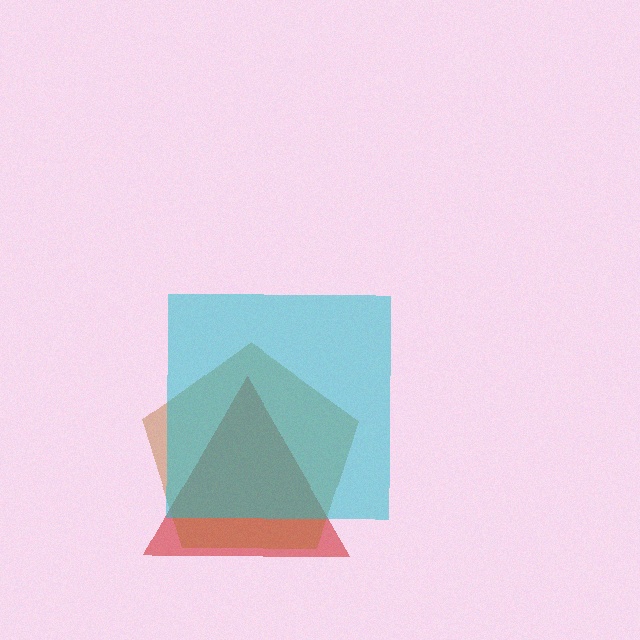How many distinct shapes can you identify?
There are 3 distinct shapes: a red triangle, a brown pentagon, a cyan square.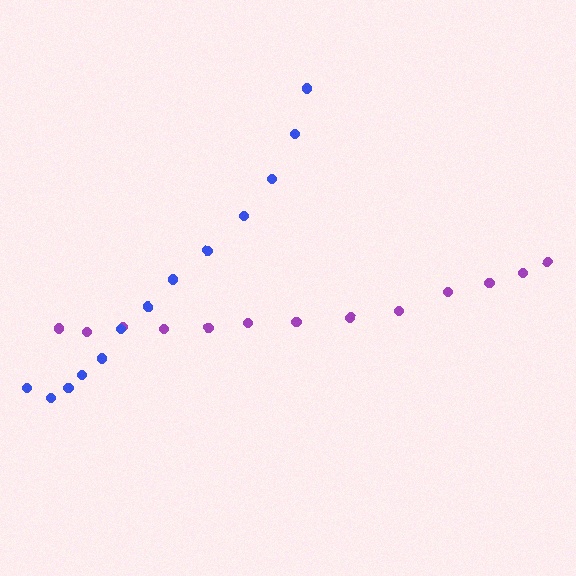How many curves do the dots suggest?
There are 2 distinct paths.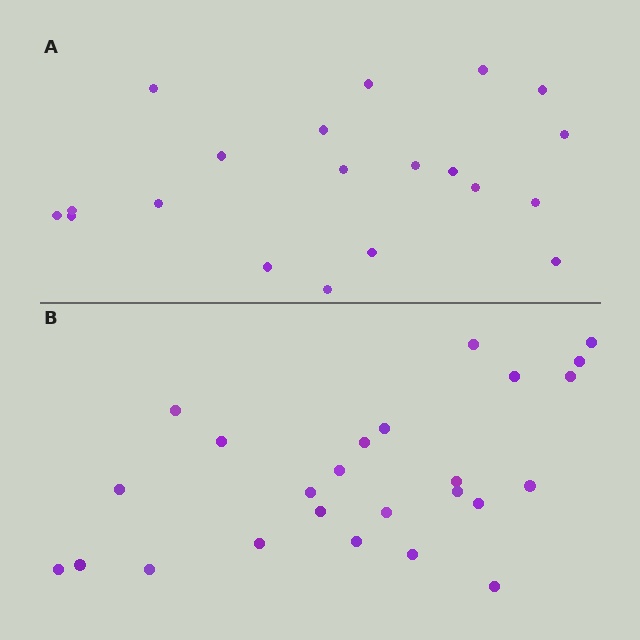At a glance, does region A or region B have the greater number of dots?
Region B (the bottom region) has more dots.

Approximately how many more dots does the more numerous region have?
Region B has about 5 more dots than region A.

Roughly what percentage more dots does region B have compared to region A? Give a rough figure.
About 25% more.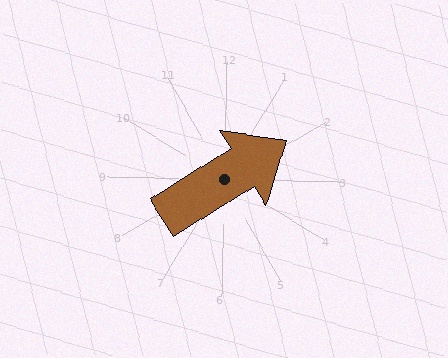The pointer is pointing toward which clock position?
Roughly 2 o'clock.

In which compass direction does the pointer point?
Northeast.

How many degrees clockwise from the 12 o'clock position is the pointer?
Approximately 57 degrees.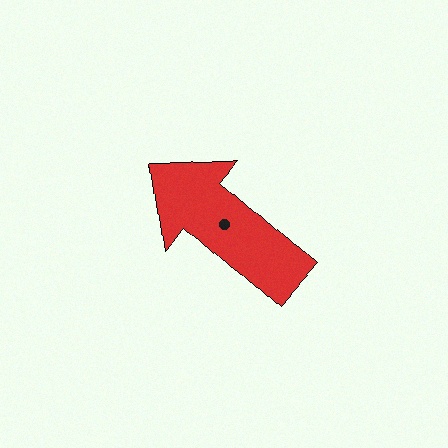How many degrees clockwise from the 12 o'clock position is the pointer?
Approximately 311 degrees.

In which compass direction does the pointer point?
Northwest.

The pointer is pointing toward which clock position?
Roughly 10 o'clock.